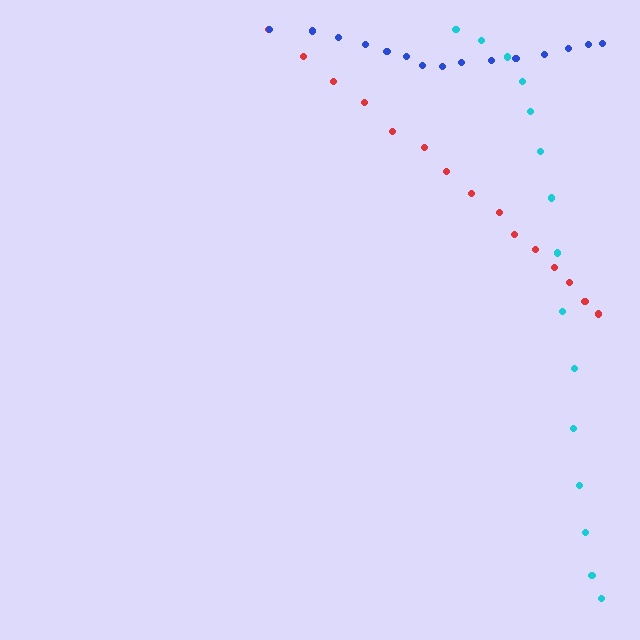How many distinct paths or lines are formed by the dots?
There are 3 distinct paths.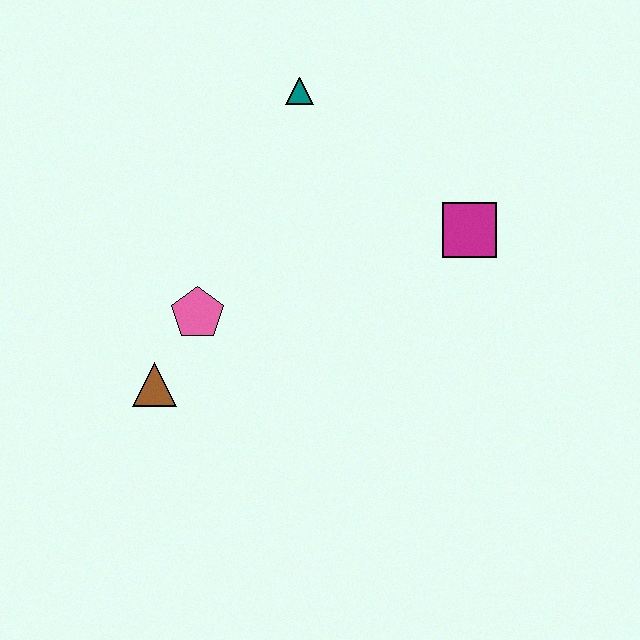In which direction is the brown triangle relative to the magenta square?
The brown triangle is to the left of the magenta square.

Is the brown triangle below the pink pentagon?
Yes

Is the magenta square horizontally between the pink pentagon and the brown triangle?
No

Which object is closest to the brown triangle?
The pink pentagon is closest to the brown triangle.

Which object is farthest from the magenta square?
The brown triangle is farthest from the magenta square.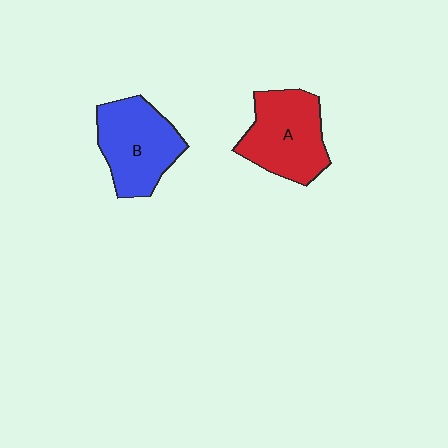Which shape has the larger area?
Shape A (red).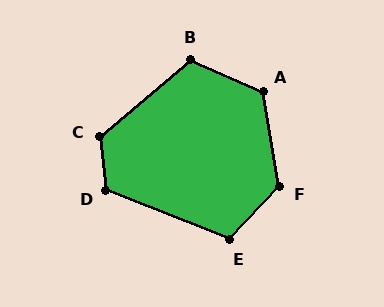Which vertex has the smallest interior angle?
E, at approximately 112 degrees.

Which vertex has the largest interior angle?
F, at approximately 126 degrees.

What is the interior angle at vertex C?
Approximately 124 degrees (obtuse).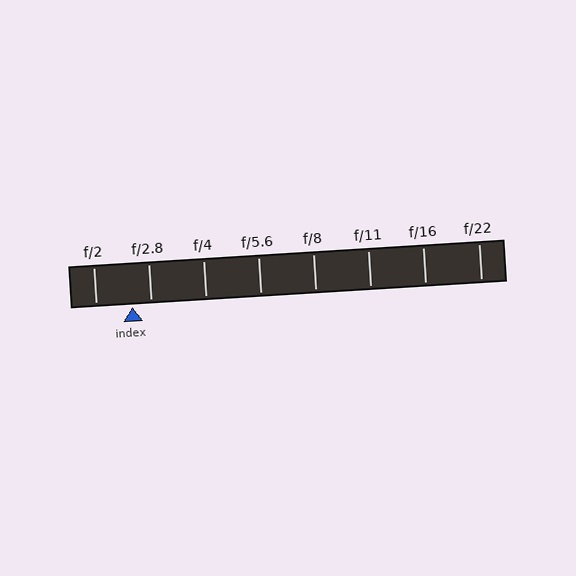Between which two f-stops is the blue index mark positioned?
The index mark is between f/2 and f/2.8.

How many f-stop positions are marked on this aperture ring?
There are 8 f-stop positions marked.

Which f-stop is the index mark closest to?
The index mark is closest to f/2.8.